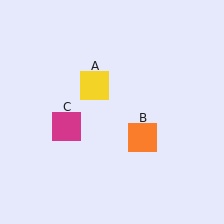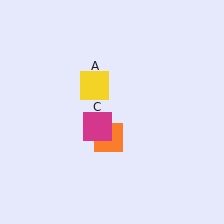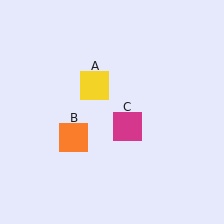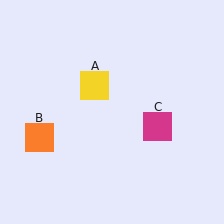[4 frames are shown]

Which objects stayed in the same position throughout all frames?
Yellow square (object A) remained stationary.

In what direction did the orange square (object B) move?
The orange square (object B) moved left.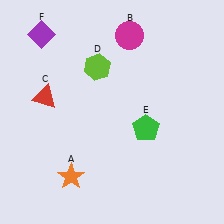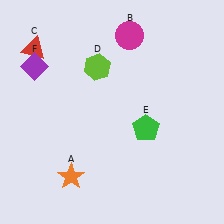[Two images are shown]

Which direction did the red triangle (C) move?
The red triangle (C) moved up.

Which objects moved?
The objects that moved are: the red triangle (C), the purple diamond (F).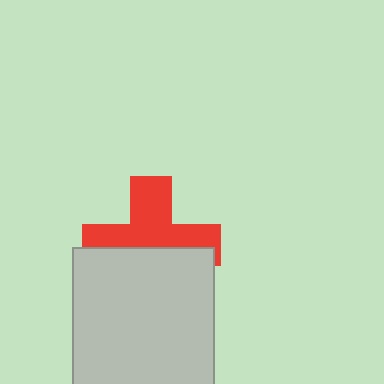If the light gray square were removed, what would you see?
You would see the complete red cross.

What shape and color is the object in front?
The object in front is a light gray square.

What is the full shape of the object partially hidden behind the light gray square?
The partially hidden object is a red cross.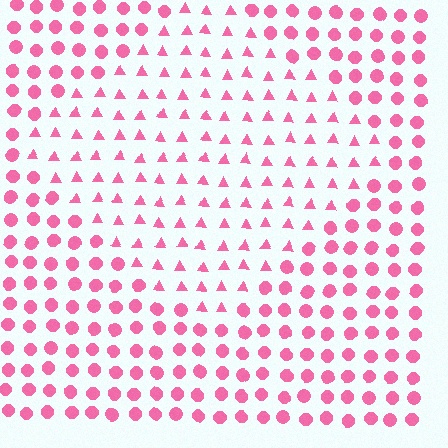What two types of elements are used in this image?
The image uses triangles inside the diamond region and circles outside it.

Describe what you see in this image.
The image is filled with small pink elements arranged in a uniform grid. A diamond-shaped region contains triangles, while the surrounding area contains circles. The boundary is defined purely by the change in element shape.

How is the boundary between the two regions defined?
The boundary is defined by a change in element shape: triangles inside vs. circles outside. All elements share the same color and spacing.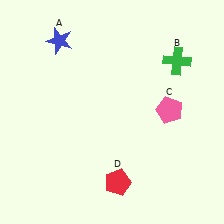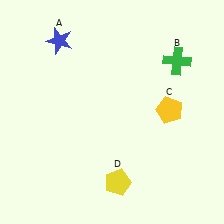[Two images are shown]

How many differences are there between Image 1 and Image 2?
There are 2 differences between the two images.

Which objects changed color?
C changed from pink to yellow. D changed from red to yellow.